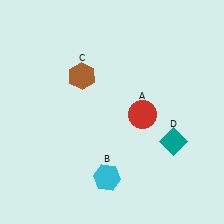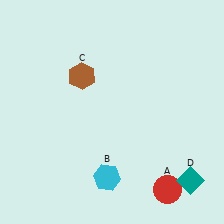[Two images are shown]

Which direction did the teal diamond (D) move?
The teal diamond (D) moved down.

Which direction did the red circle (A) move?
The red circle (A) moved down.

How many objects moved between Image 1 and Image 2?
2 objects moved between the two images.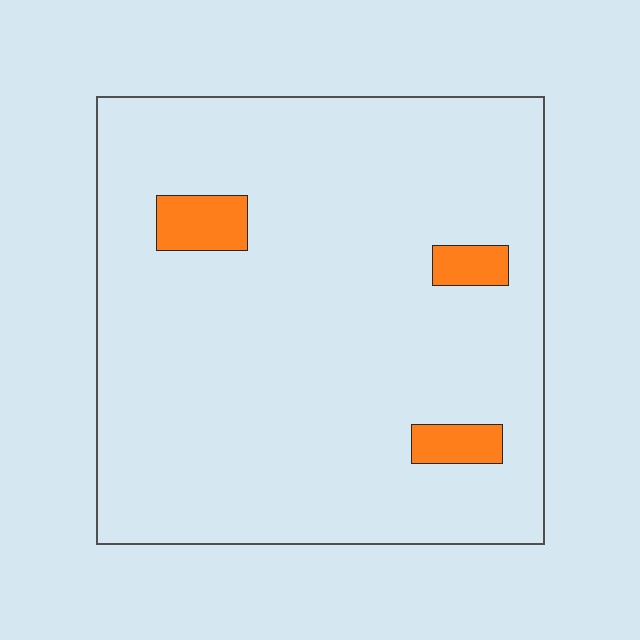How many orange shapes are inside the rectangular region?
3.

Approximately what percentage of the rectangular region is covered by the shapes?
Approximately 5%.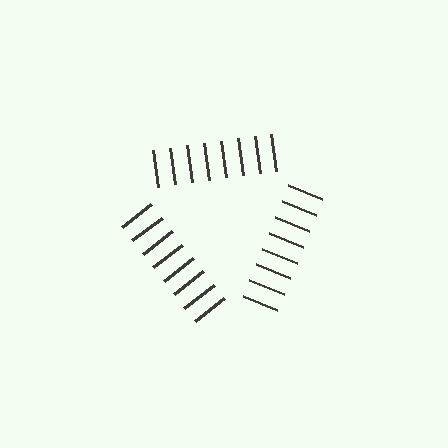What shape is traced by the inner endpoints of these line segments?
An illusory triangle — the line segments terminate on its edges but no continuous stroke is drawn.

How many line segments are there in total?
24 — 8 along each of the 3 edges.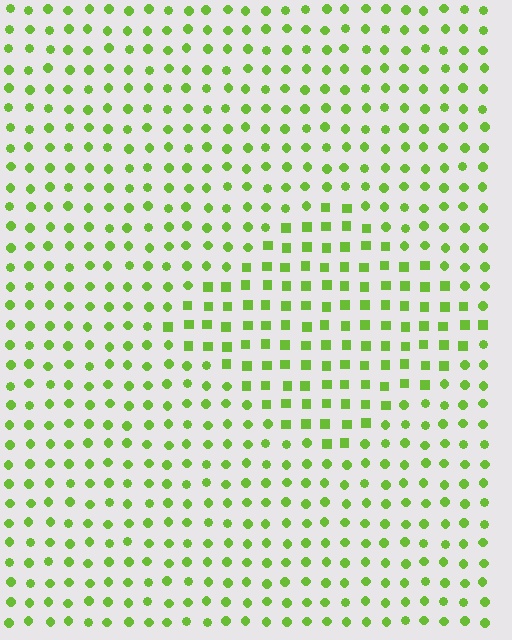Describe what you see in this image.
The image is filled with small lime elements arranged in a uniform grid. A diamond-shaped region contains squares, while the surrounding area contains circles. The boundary is defined purely by the change in element shape.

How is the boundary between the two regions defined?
The boundary is defined by a change in element shape: squares inside vs. circles outside. All elements share the same color and spacing.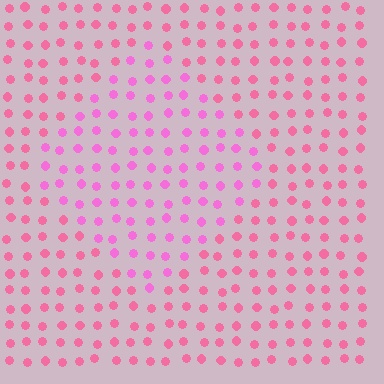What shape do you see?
I see a diamond.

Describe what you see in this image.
The image is filled with small pink elements in a uniform arrangement. A diamond-shaped region is visible where the elements are tinted to a slightly different hue, forming a subtle color boundary.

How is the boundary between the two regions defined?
The boundary is defined purely by a slight shift in hue (about 25 degrees). Spacing, size, and orientation are identical on both sides.